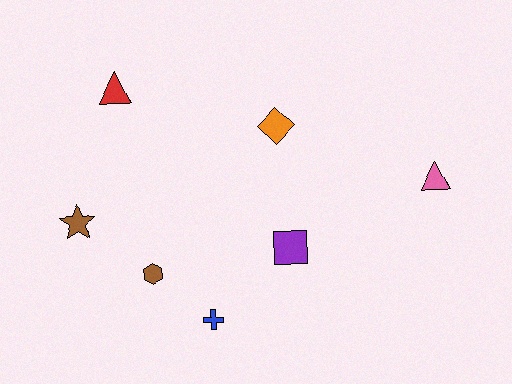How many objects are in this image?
There are 7 objects.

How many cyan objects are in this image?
There are no cyan objects.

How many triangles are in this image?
There are 2 triangles.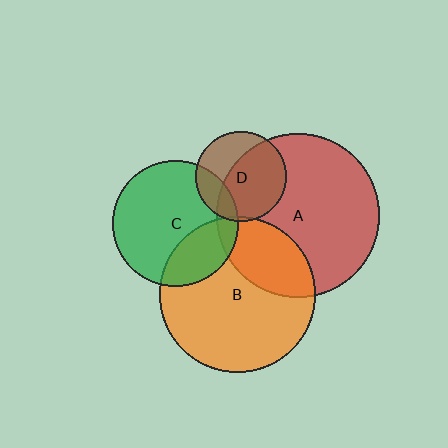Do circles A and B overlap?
Yes.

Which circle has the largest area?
Circle A (red).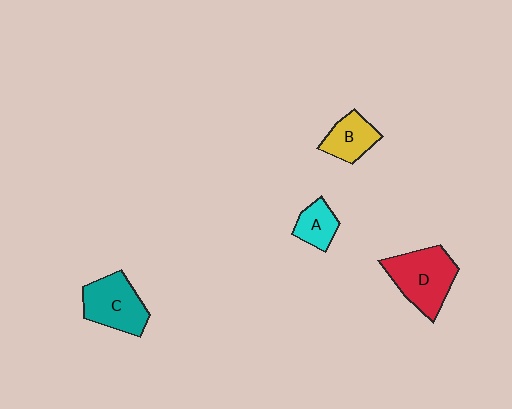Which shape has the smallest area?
Shape A (cyan).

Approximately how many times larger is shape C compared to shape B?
Approximately 1.5 times.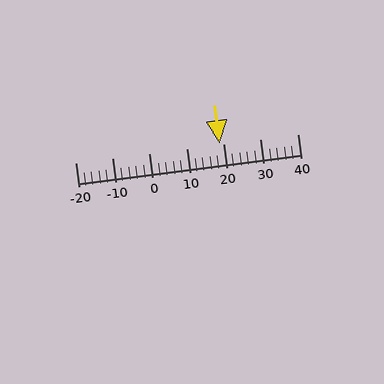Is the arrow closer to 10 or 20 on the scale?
The arrow is closer to 20.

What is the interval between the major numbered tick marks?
The major tick marks are spaced 10 units apart.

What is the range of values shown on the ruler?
The ruler shows values from -20 to 40.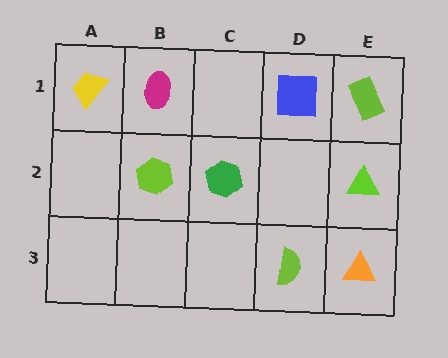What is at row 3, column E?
An orange triangle.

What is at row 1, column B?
A magenta ellipse.